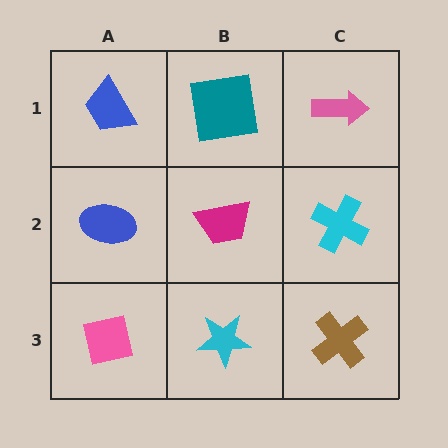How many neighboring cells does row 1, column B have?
3.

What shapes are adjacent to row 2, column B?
A teal square (row 1, column B), a cyan star (row 3, column B), a blue ellipse (row 2, column A), a cyan cross (row 2, column C).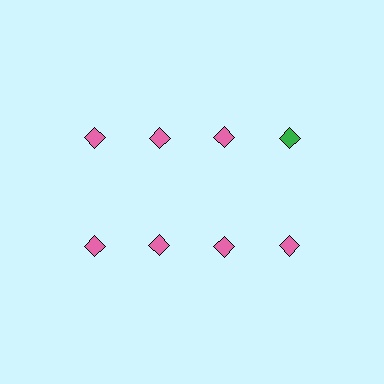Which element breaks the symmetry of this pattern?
The green diamond in the top row, second from right column breaks the symmetry. All other shapes are pink diamonds.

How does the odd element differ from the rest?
It has a different color: green instead of pink.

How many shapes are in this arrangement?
There are 8 shapes arranged in a grid pattern.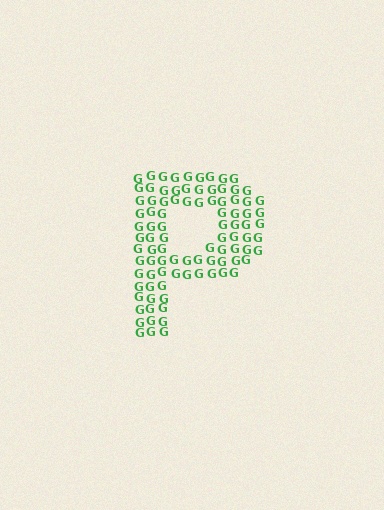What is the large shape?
The large shape is the letter P.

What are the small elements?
The small elements are letter G's.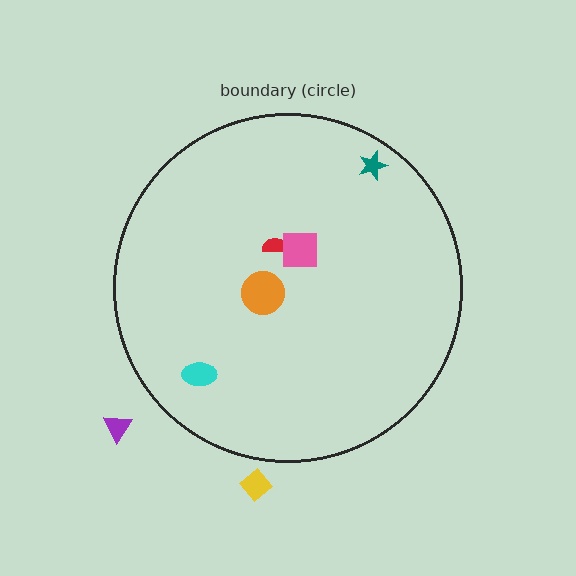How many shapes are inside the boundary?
5 inside, 2 outside.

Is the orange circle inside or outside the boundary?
Inside.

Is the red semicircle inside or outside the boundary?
Inside.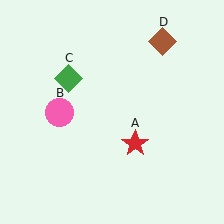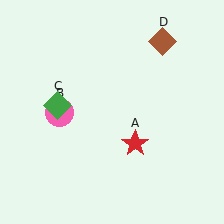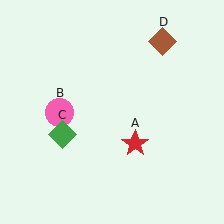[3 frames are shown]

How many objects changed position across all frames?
1 object changed position: green diamond (object C).